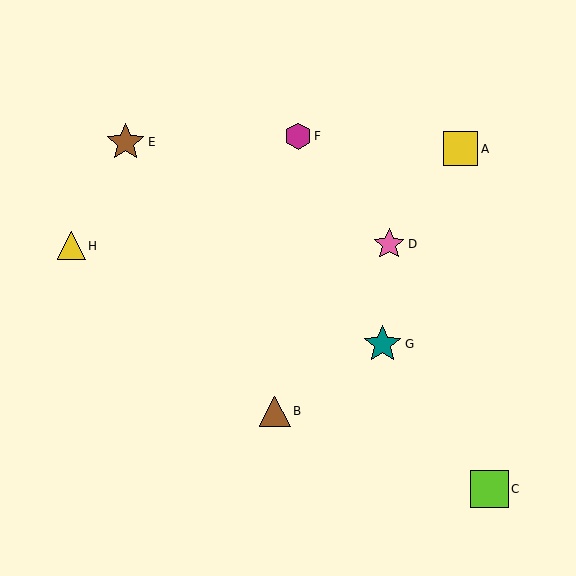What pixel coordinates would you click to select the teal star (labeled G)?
Click at (383, 344) to select the teal star G.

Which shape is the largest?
The teal star (labeled G) is the largest.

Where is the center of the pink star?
The center of the pink star is at (389, 244).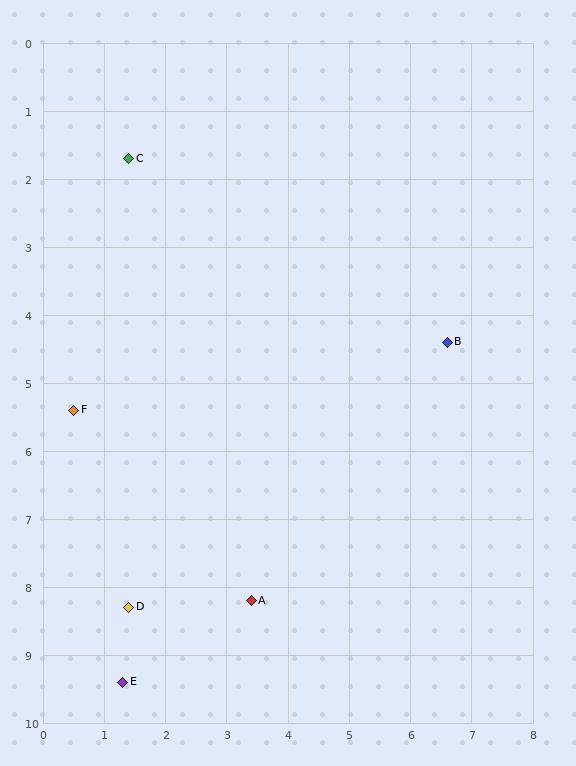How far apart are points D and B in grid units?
Points D and B are about 6.5 grid units apart.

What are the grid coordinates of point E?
Point E is at approximately (1.3, 9.4).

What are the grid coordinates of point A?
Point A is at approximately (3.4, 8.2).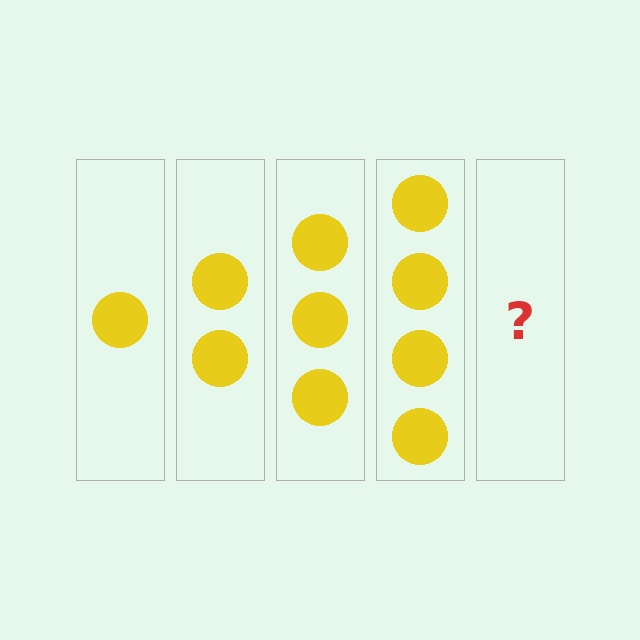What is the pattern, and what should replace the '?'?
The pattern is that each step adds one more circle. The '?' should be 5 circles.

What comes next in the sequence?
The next element should be 5 circles.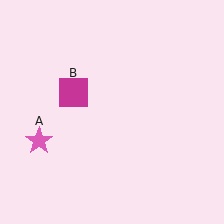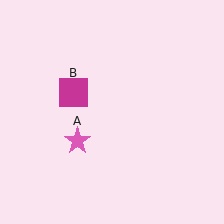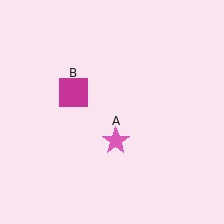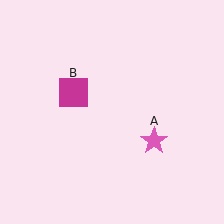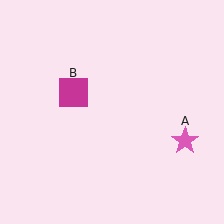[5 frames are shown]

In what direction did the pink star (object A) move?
The pink star (object A) moved right.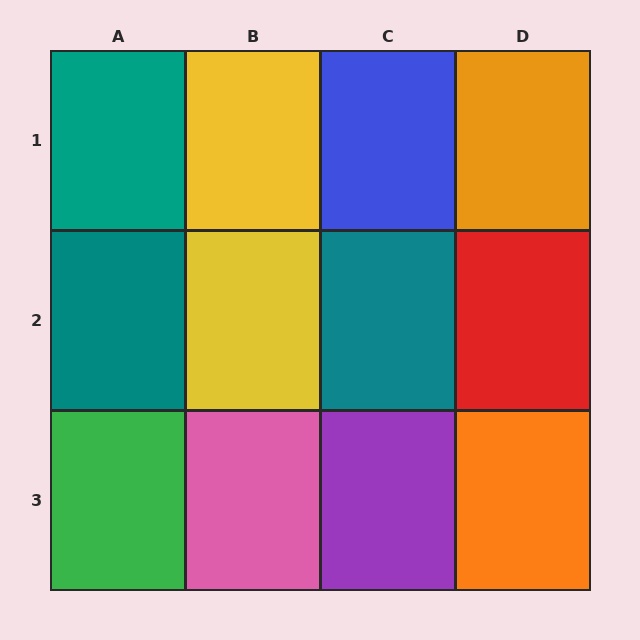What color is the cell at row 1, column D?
Orange.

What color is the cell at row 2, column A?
Teal.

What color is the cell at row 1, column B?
Yellow.